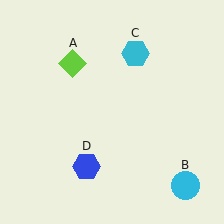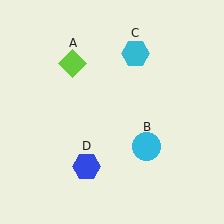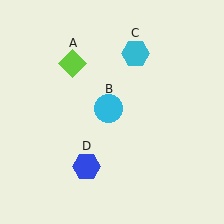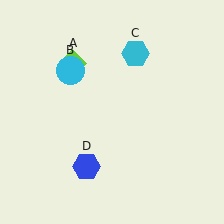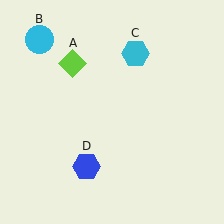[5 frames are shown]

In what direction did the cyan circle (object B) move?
The cyan circle (object B) moved up and to the left.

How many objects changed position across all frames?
1 object changed position: cyan circle (object B).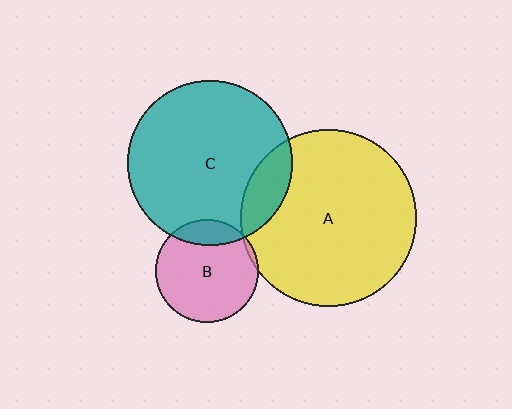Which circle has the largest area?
Circle A (yellow).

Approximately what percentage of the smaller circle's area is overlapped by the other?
Approximately 15%.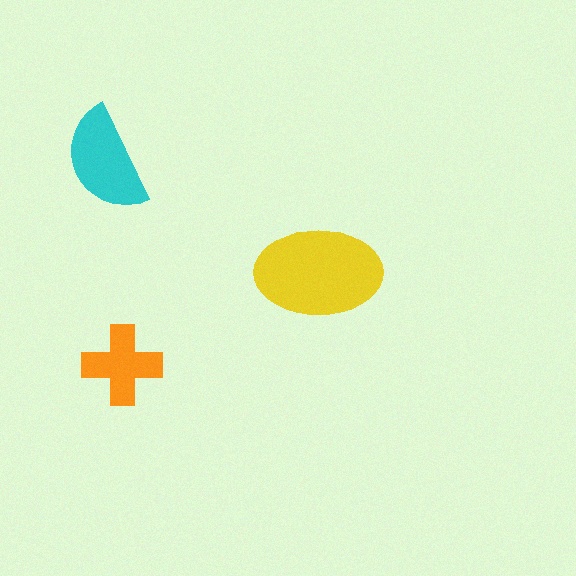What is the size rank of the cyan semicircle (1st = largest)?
2nd.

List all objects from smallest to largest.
The orange cross, the cyan semicircle, the yellow ellipse.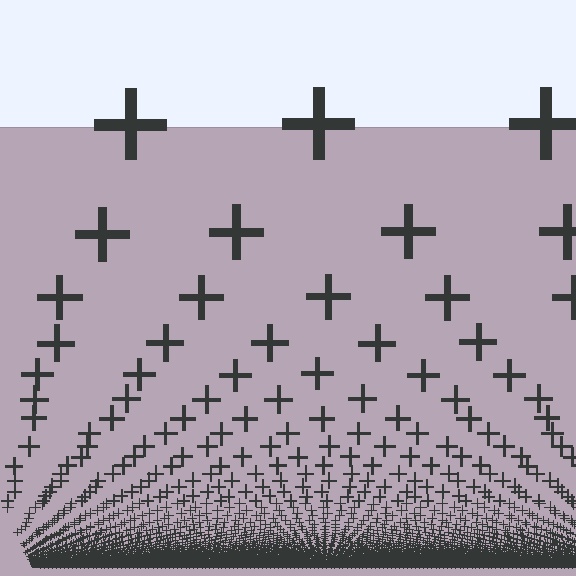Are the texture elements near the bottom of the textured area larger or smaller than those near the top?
Smaller. The gradient is inverted — elements near the bottom are smaller and denser.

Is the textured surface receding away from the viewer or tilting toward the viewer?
The surface appears to tilt toward the viewer. Texture elements get larger and sparser toward the top.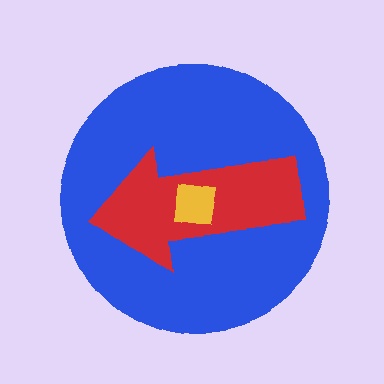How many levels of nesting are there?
3.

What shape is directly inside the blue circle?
The red arrow.